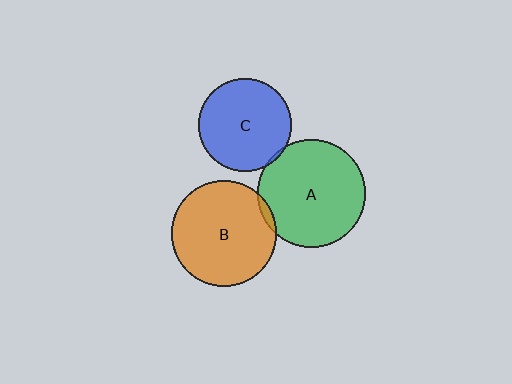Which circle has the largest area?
Circle A (green).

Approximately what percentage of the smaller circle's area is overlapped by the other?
Approximately 5%.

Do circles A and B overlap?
Yes.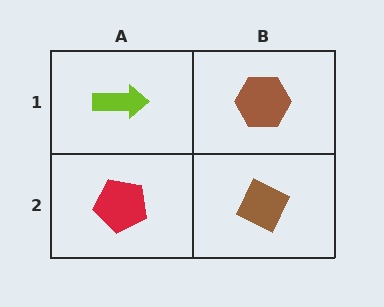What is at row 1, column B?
A brown hexagon.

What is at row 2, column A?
A red pentagon.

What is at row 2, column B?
A brown diamond.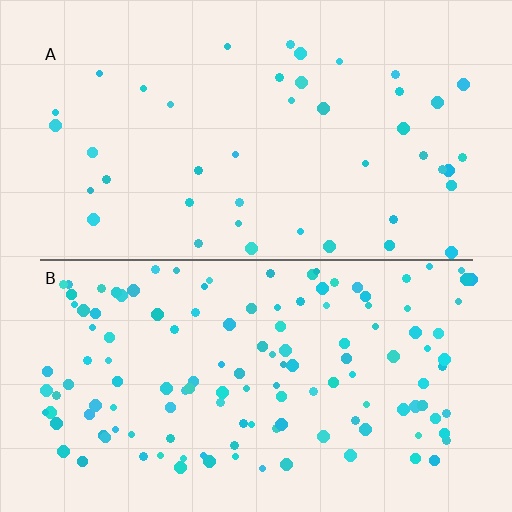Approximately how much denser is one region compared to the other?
Approximately 3.1× — region B over region A.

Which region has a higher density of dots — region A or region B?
B (the bottom).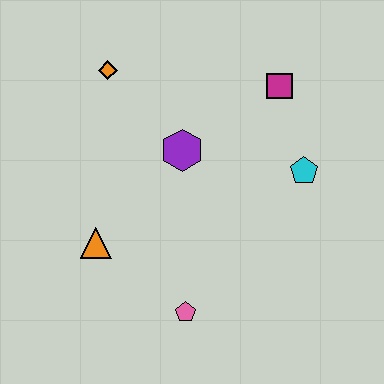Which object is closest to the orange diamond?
The purple hexagon is closest to the orange diamond.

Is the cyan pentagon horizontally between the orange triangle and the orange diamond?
No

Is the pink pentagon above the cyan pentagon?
No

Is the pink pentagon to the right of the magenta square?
No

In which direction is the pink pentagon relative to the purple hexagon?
The pink pentagon is below the purple hexagon.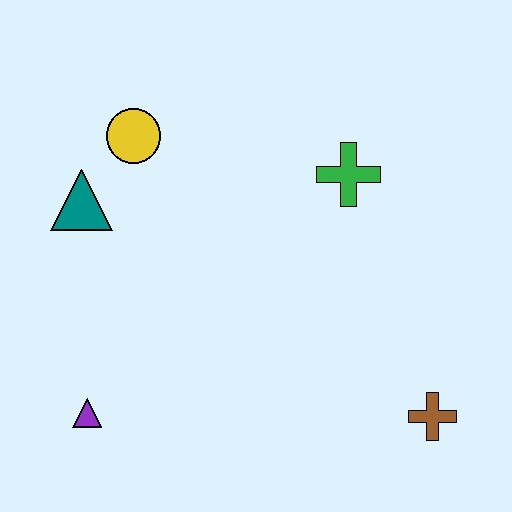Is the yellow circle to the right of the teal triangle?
Yes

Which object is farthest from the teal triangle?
The brown cross is farthest from the teal triangle.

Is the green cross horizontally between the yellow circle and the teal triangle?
No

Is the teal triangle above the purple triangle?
Yes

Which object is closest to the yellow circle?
The teal triangle is closest to the yellow circle.